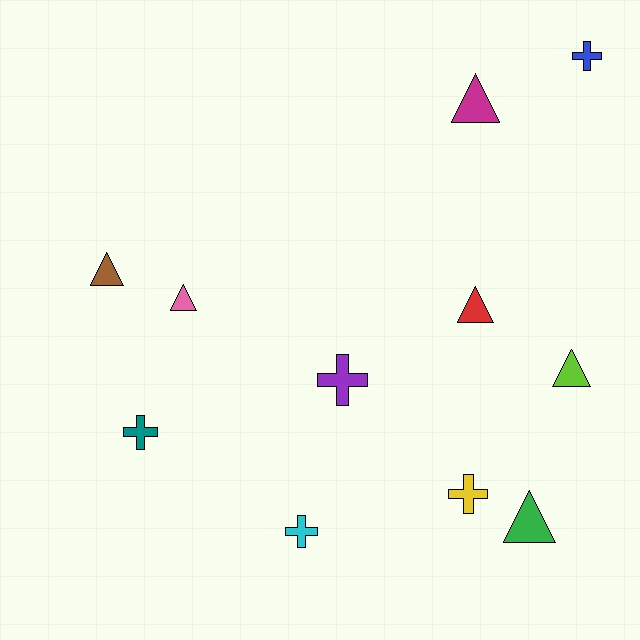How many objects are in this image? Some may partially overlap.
There are 11 objects.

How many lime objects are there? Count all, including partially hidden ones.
There is 1 lime object.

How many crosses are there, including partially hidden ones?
There are 5 crosses.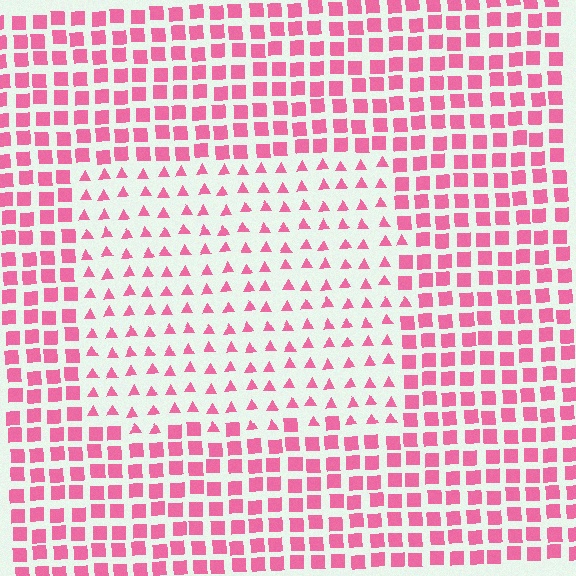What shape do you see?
I see a rectangle.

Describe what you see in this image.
The image is filled with small pink elements arranged in a uniform grid. A rectangle-shaped region contains triangles, while the surrounding area contains squares. The boundary is defined purely by the change in element shape.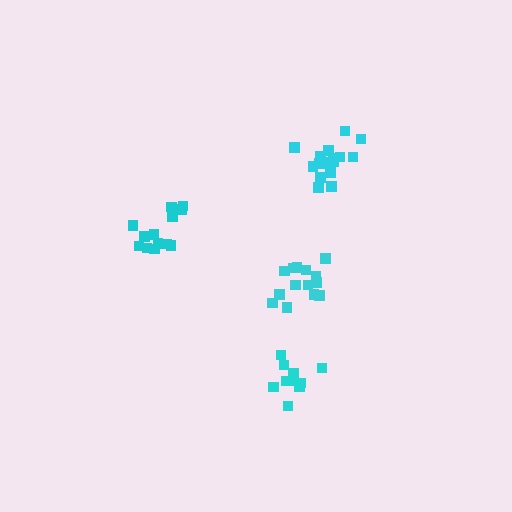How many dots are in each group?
Group 1: 16 dots, Group 2: 13 dots, Group 3: 10 dots, Group 4: 14 dots (53 total).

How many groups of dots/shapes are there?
There are 4 groups.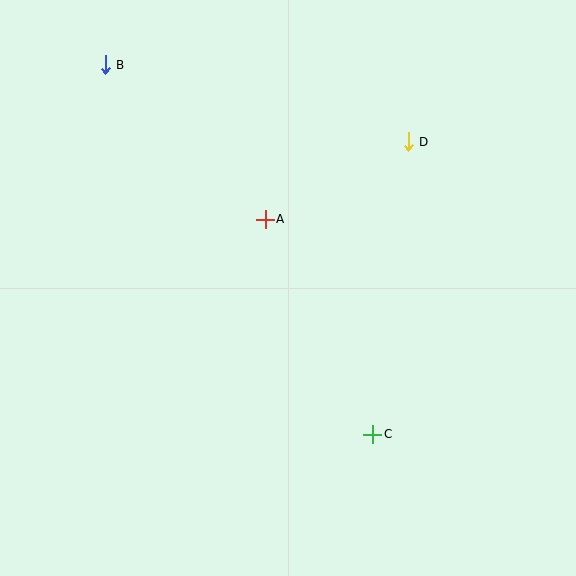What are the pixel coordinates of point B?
Point B is at (105, 65).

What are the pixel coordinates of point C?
Point C is at (373, 434).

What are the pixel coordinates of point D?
Point D is at (408, 142).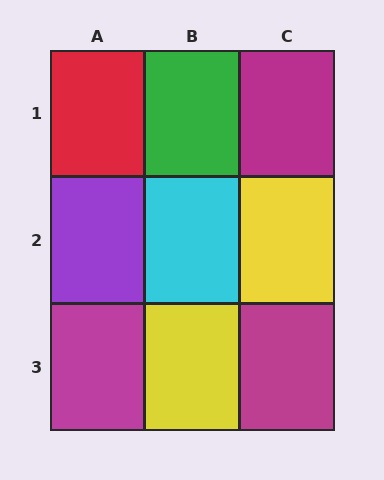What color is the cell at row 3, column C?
Magenta.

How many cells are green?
1 cell is green.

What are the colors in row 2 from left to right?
Purple, cyan, yellow.